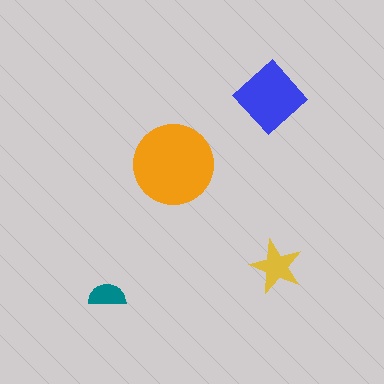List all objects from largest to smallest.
The orange circle, the blue diamond, the yellow star, the teal semicircle.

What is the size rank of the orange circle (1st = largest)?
1st.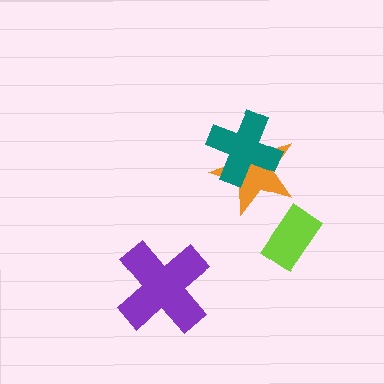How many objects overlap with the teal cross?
1 object overlaps with the teal cross.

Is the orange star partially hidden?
Yes, it is partially covered by another shape.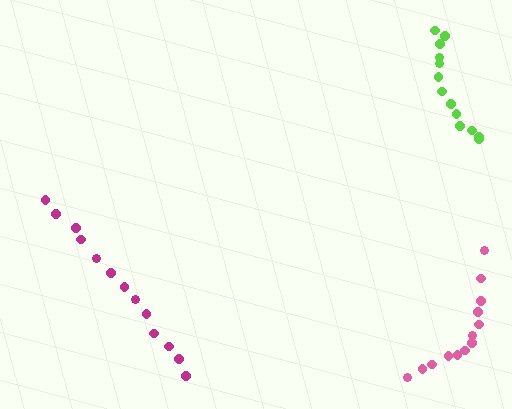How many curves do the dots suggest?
There are 3 distinct paths.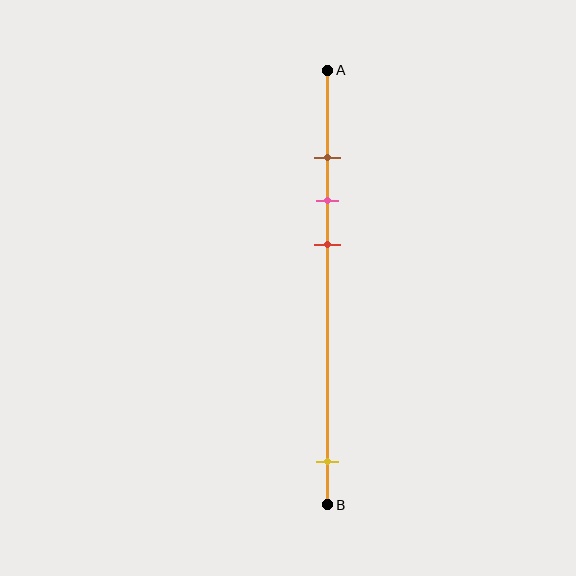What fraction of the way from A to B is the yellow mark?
The yellow mark is approximately 90% (0.9) of the way from A to B.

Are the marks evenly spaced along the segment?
No, the marks are not evenly spaced.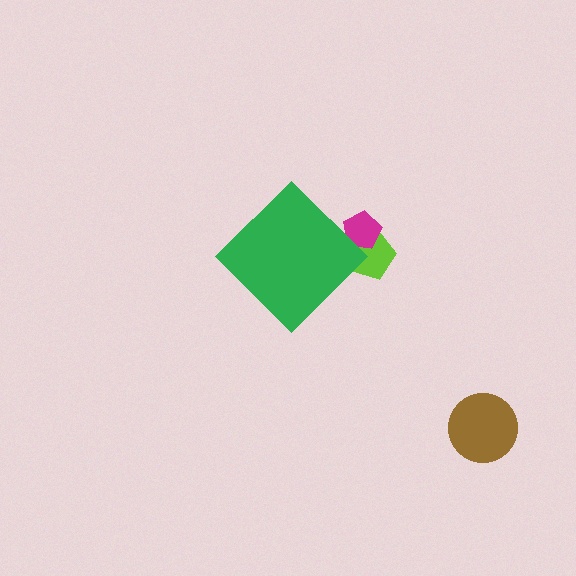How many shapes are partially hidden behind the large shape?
2 shapes are partially hidden.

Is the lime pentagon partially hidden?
Yes, the lime pentagon is partially hidden behind the green diamond.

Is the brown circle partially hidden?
No, the brown circle is fully visible.